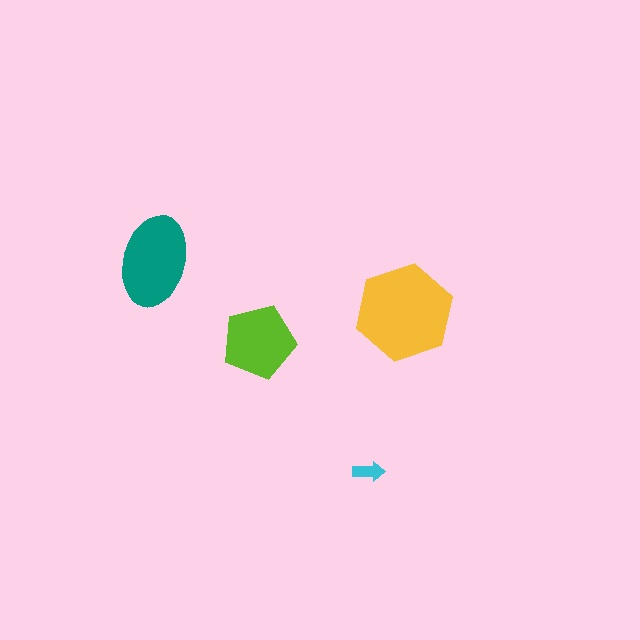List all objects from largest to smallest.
The yellow hexagon, the teal ellipse, the lime pentagon, the cyan arrow.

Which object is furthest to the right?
The yellow hexagon is rightmost.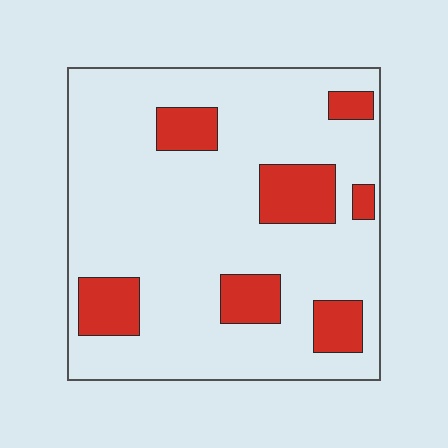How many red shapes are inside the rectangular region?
7.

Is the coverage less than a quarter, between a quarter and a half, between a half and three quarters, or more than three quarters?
Less than a quarter.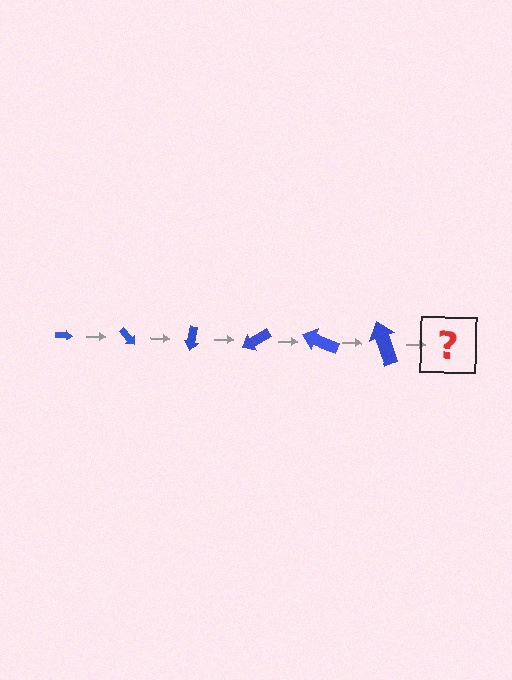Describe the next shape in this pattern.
It should be an arrow, larger than the previous one and rotated 300 degrees from the start.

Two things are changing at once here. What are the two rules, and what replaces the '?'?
The two rules are that the arrow grows larger each step and it rotates 50 degrees each step. The '?' should be an arrow, larger than the previous one and rotated 300 degrees from the start.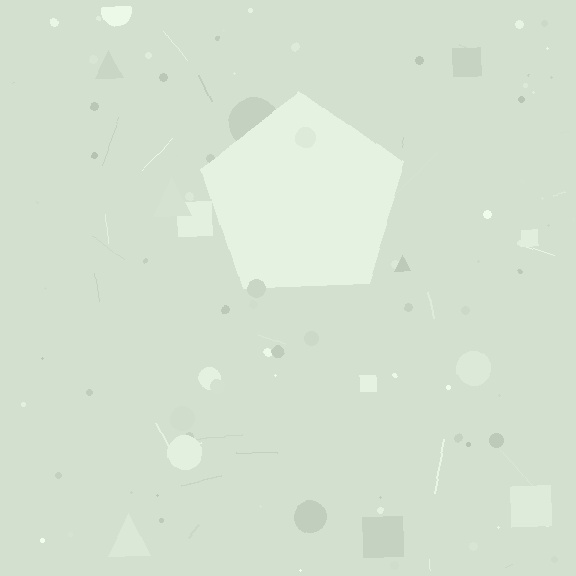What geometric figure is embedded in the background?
A pentagon is embedded in the background.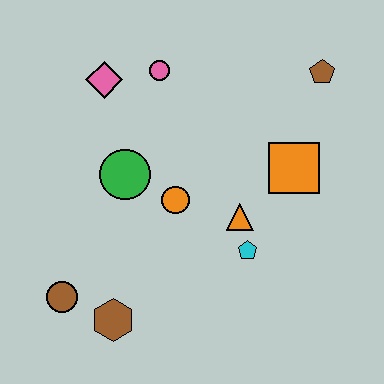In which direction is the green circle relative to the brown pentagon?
The green circle is to the left of the brown pentagon.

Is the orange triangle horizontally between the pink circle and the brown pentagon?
Yes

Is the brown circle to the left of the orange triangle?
Yes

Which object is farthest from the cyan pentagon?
The pink diamond is farthest from the cyan pentagon.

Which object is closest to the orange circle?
The green circle is closest to the orange circle.